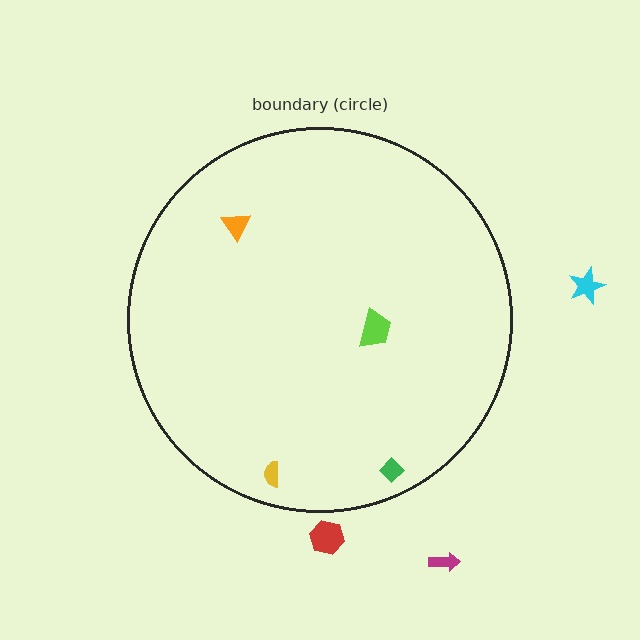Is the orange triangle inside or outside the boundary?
Inside.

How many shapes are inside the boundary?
4 inside, 3 outside.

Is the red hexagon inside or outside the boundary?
Outside.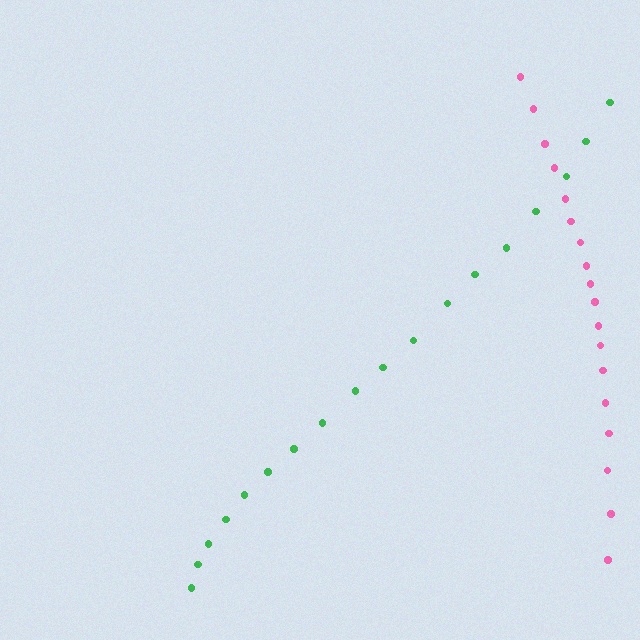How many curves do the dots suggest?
There are 2 distinct paths.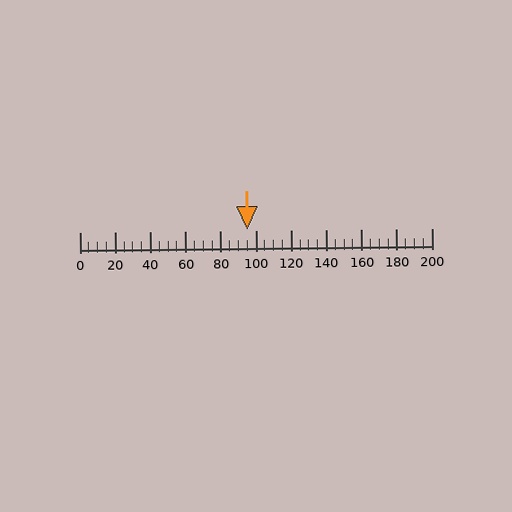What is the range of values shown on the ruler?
The ruler shows values from 0 to 200.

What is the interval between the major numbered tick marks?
The major tick marks are spaced 20 units apart.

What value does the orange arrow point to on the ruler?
The orange arrow points to approximately 95.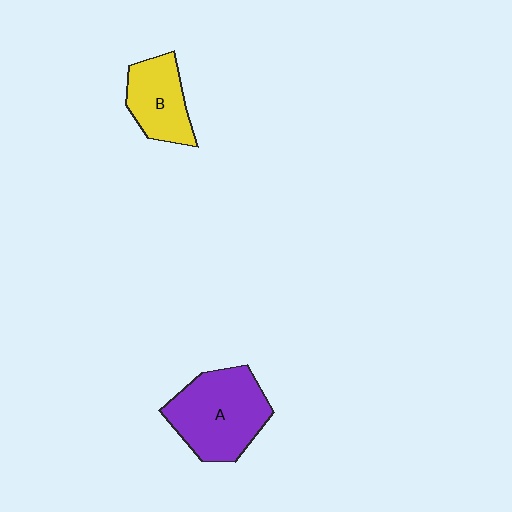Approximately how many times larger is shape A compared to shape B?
Approximately 1.6 times.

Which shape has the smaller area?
Shape B (yellow).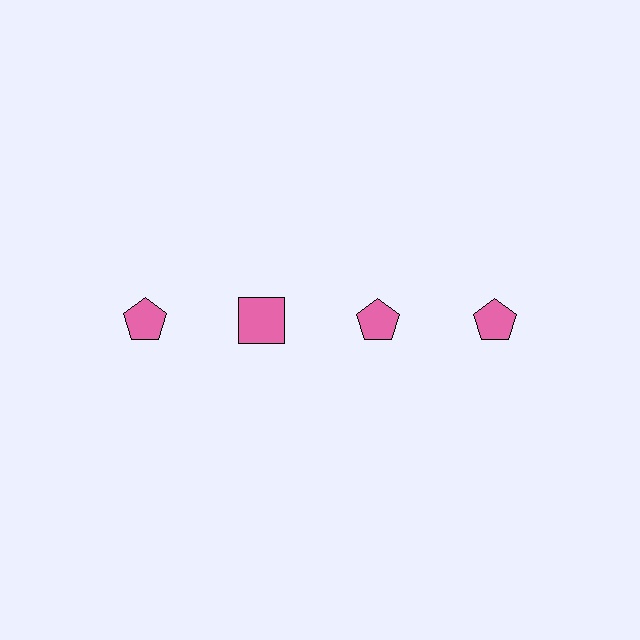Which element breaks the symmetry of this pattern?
The pink square in the top row, second from left column breaks the symmetry. All other shapes are pink pentagons.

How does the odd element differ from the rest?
It has a different shape: square instead of pentagon.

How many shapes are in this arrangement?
There are 4 shapes arranged in a grid pattern.